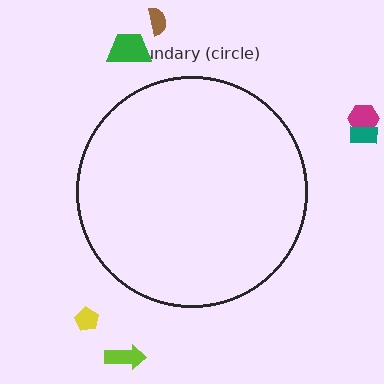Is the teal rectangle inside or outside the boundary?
Outside.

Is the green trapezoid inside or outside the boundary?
Outside.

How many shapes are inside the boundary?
0 inside, 6 outside.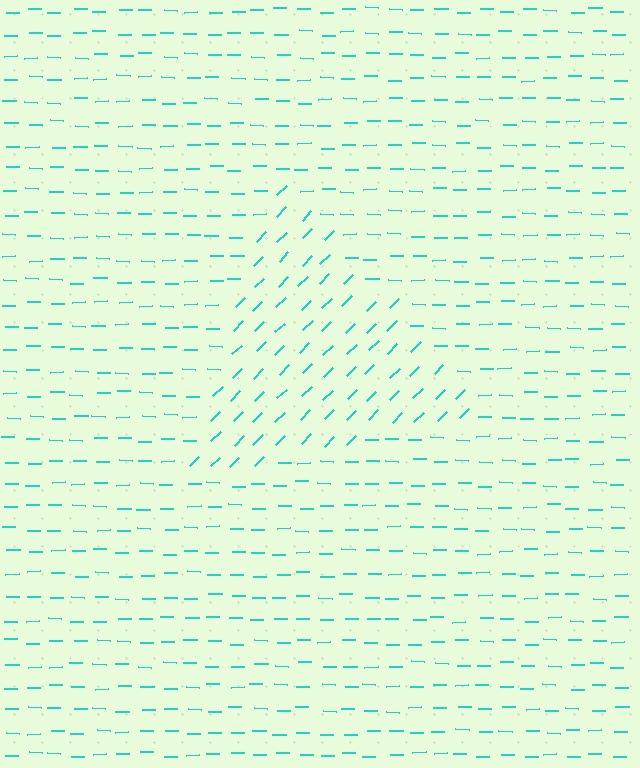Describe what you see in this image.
The image is filled with small cyan line segments. A triangle region in the image has lines oriented differently from the surrounding lines, creating a visible texture boundary.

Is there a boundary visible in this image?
Yes, there is a texture boundary formed by a change in line orientation.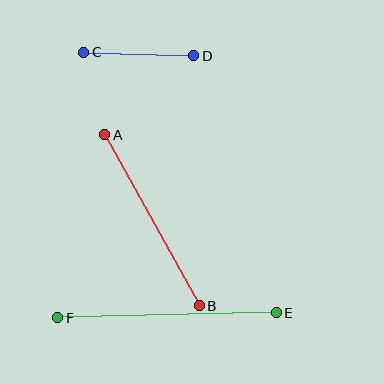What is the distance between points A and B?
The distance is approximately 196 pixels.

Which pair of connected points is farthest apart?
Points E and F are farthest apart.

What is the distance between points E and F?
The distance is approximately 218 pixels.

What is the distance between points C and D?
The distance is approximately 110 pixels.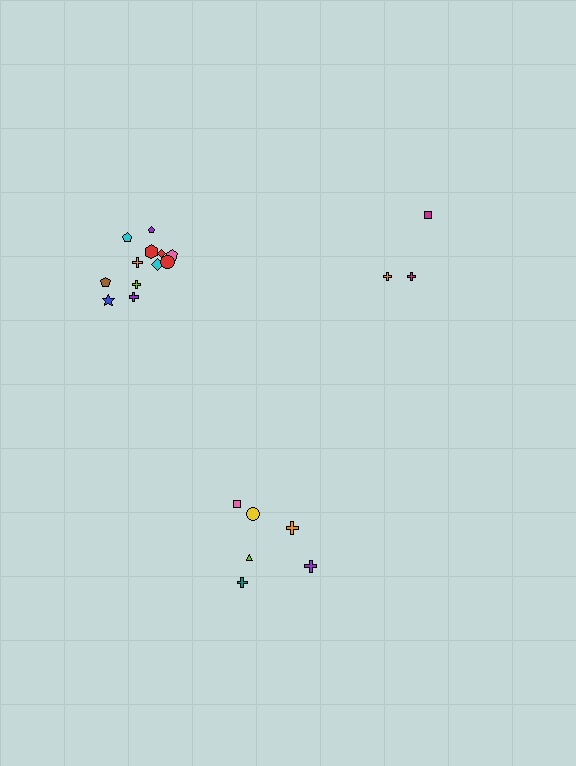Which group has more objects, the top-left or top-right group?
The top-left group.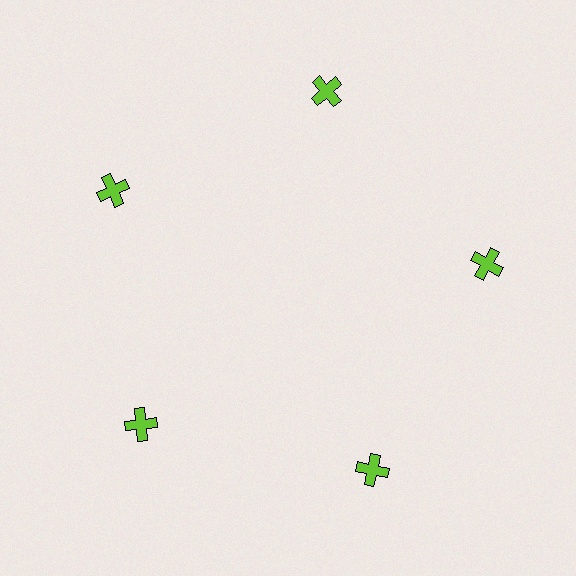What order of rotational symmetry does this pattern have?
This pattern has 5-fold rotational symmetry.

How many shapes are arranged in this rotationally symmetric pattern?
There are 5 shapes, arranged in 5 groups of 1.